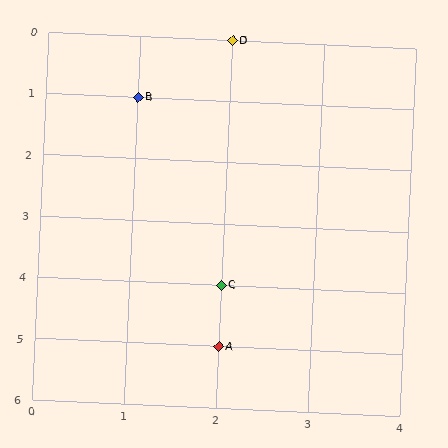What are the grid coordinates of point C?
Point C is at grid coordinates (2, 4).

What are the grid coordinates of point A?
Point A is at grid coordinates (2, 5).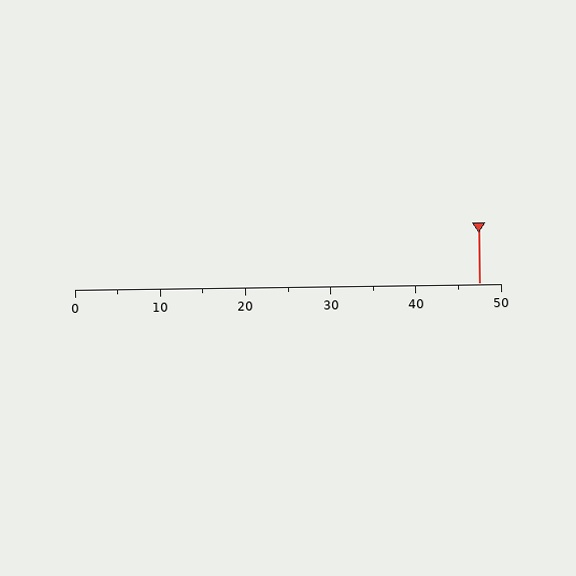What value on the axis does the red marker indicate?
The marker indicates approximately 47.5.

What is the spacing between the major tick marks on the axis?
The major ticks are spaced 10 apart.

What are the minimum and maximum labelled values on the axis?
The axis runs from 0 to 50.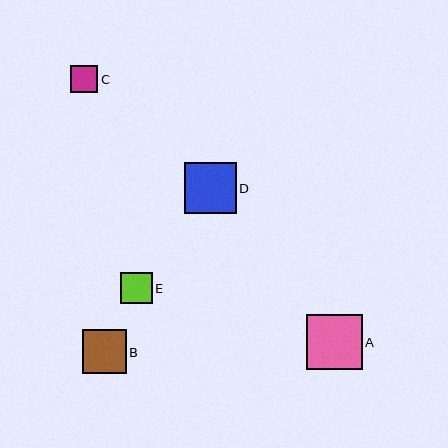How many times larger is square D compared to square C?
Square D is approximately 1.9 times the size of square C.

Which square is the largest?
Square A is the largest with a size of approximately 56 pixels.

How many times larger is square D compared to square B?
Square D is approximately 1.2 times the size of square B.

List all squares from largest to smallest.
From largest to smallest: A, D, B, E, C.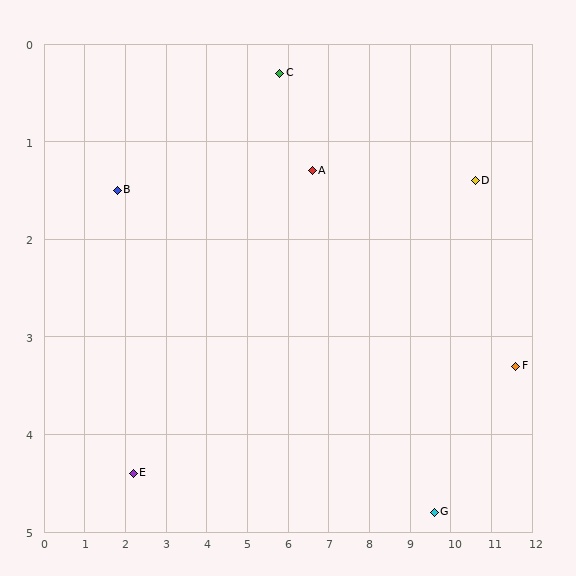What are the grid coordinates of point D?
Point D is at approximately (10.6, 1.4).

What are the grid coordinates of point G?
Point G is at approximately (9.6, 4.8).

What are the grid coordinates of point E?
Point E is at approximately (2.2, 4.4).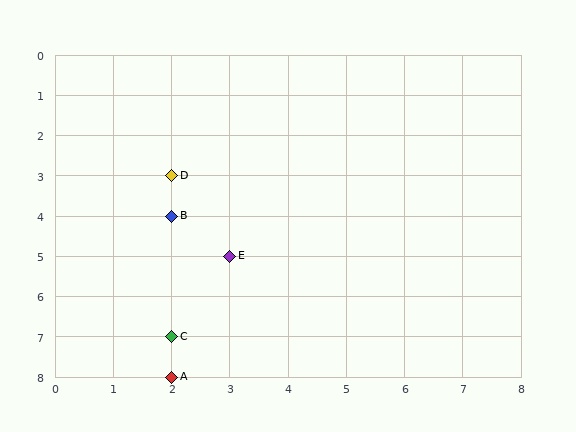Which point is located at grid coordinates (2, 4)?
Point B is at (2, 4).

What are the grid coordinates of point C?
Point C is at grid coordinates (2, 7).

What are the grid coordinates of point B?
Point B is at grid coordinates (2, 4).